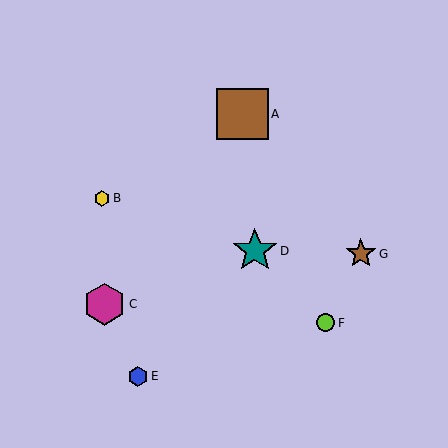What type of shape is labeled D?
Shape D is a teal star.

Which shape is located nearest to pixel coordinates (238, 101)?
The brown square (labeled A) at (243, 114) is nearest to that location.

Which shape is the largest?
The brown square (labeled A) is the largest.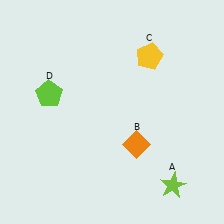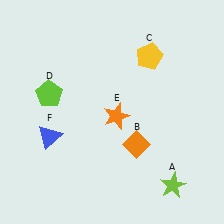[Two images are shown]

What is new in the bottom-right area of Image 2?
An orange star (E) was added in the bottom-right area of Image 2.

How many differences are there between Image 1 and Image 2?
There are 2 differences between the two images.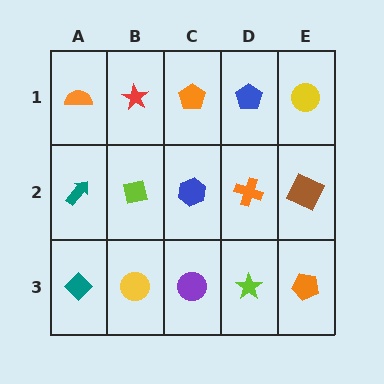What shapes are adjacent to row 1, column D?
An orange cross (row 2, column D), an orange pentagon (row 1, column C), a yellow circle (row 1, column E).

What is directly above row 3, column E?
A brown square.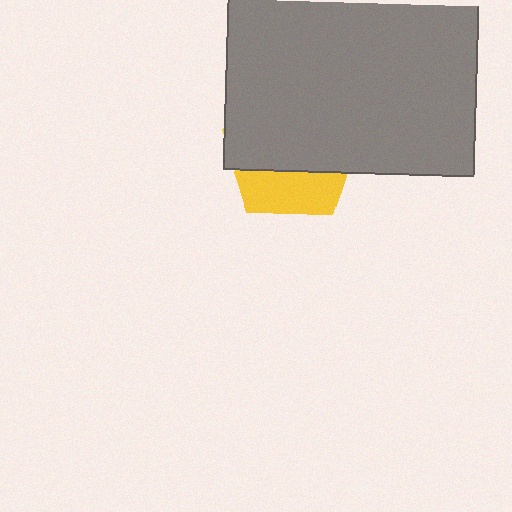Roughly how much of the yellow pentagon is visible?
A small part of it is visible (roughly 32%).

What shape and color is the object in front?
The object in front is a gray rectangle.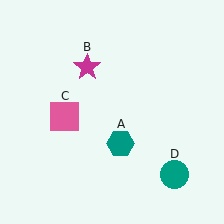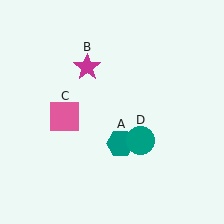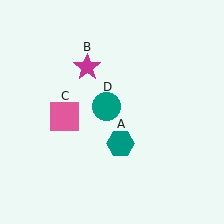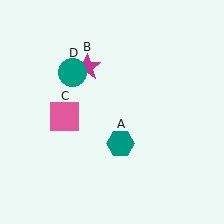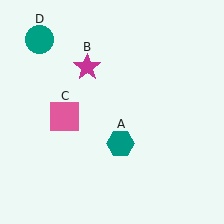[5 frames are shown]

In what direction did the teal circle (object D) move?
The teal circle (object D) moved up and to the left.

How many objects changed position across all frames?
1 object changed position: teal circle (object D).